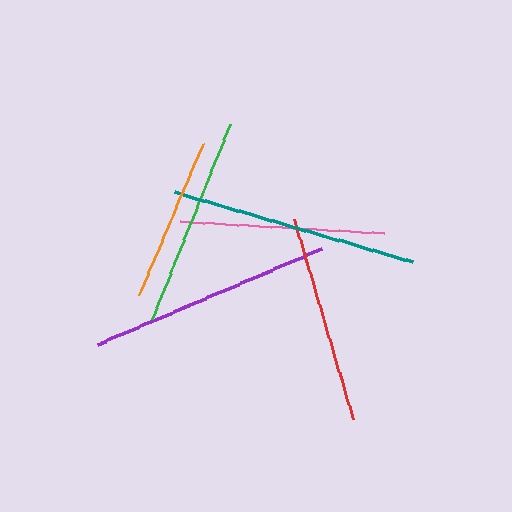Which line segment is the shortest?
The orange line is the shortest at approximately 163 pixels.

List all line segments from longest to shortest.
From longest to shortest: teal, purple, green, red, pink, orange.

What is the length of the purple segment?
The purple segment is approximately 244 pixels long.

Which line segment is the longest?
The teal line is the longest at approximately 248 pixels.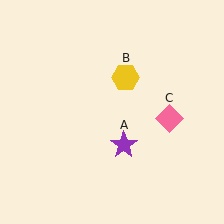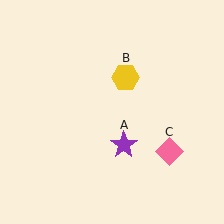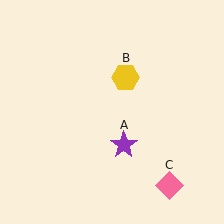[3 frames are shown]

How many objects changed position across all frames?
1 object changed position: pink diamond (object C).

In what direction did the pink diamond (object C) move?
The pink diamond (object C) moved down.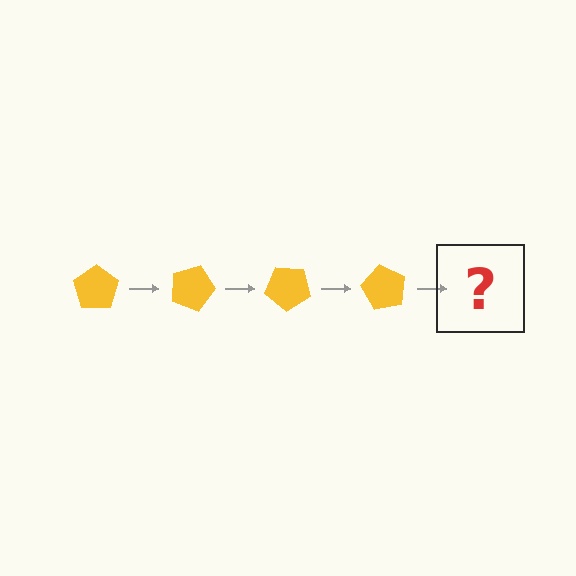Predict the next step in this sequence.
The next step is a yellow pentagon rotated 80 degrees.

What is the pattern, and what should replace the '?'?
The pattern is that the pentagon rotates 20 degrees each step. The '?' should be a yellow pentagon rotated 80 degrees.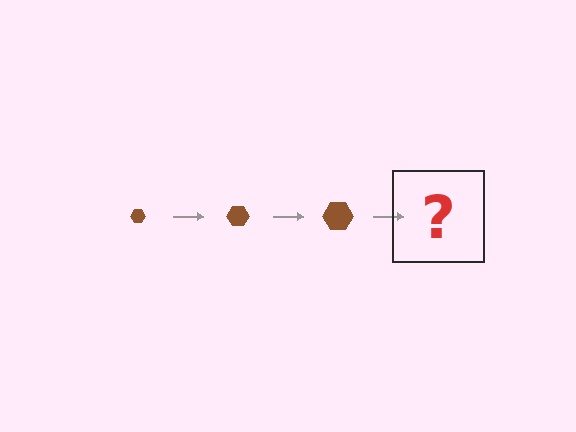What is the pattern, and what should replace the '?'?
The pattern is that the hexagon gets progressively larger each step. The '?' should be a brown hexagon, larger than the previous one.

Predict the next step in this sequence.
The next step is a brown hexagon, larger than the previous one.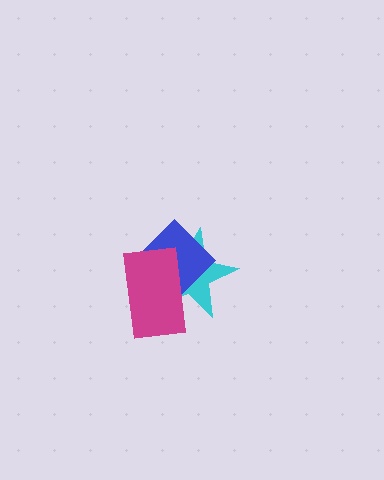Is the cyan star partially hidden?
Yes, it is partially covered by another shape.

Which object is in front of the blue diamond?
The magenta rectangle is in front of the blue diamond.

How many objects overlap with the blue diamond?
2 objects overlap with the blue diamond.